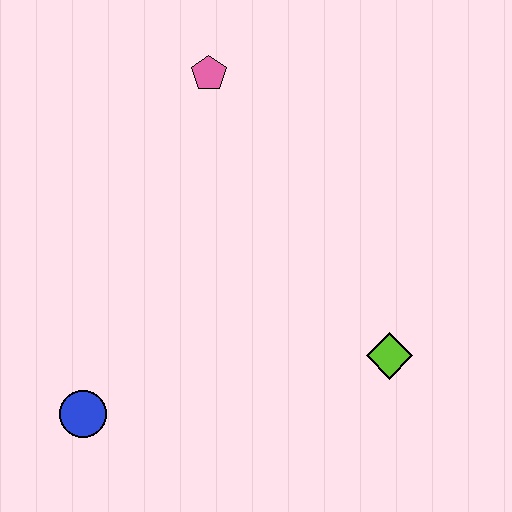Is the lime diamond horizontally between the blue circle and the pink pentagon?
No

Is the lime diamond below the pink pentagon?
Yes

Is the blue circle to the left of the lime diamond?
Yes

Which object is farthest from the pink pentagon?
The blue circle is farthest from the pink pentagon.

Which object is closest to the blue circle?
The lime diamond is closest to the blue circle.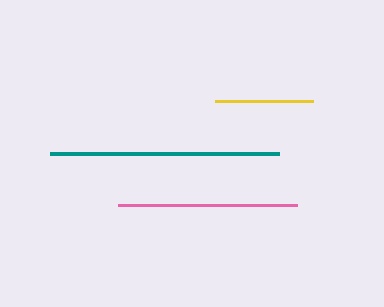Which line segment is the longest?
The teal line is the longest at approximately 230 pixels.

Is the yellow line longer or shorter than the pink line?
The pink line is longer than the yellow line.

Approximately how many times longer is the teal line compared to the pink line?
The teal line is approximately 1.3 times the length of the pink line.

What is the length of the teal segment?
The teal segment is approximately 230 pixels long.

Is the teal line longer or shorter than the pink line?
The teal line is longer than the pink line.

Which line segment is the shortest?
The yellow line is the shortest at approximately 98 pixels.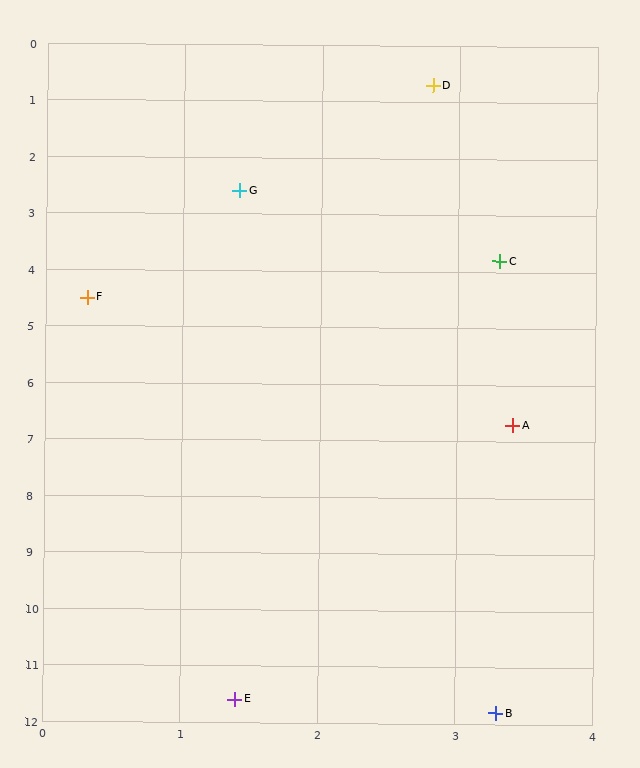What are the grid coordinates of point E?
Point E is at approximately (1.4, 11.6).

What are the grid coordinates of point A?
Point A is at approximately (3.4, 6.7).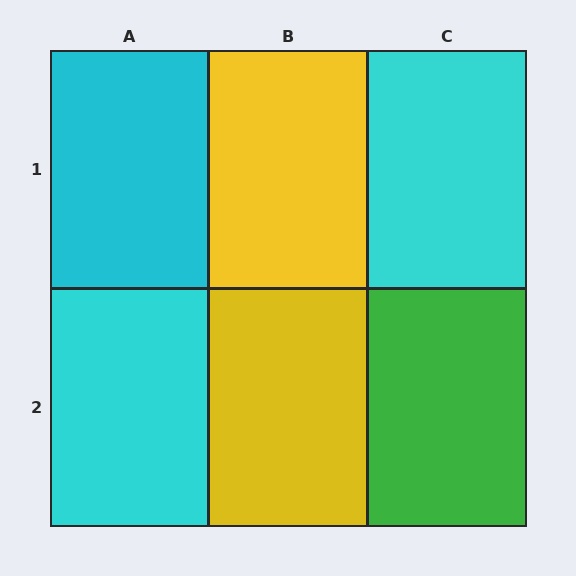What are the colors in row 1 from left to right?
Cyan, yellow, cyan.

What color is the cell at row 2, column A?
Cyan.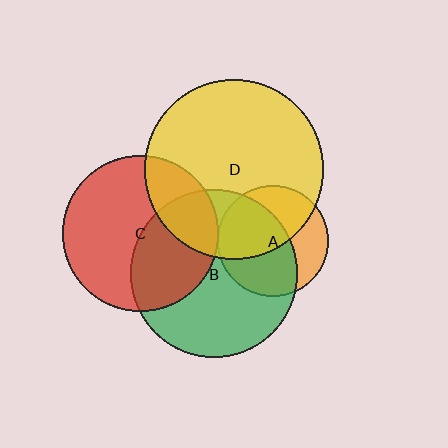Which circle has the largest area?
Circle D (yellow).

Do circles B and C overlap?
Yes.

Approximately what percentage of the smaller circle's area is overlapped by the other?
Approximately 40%.